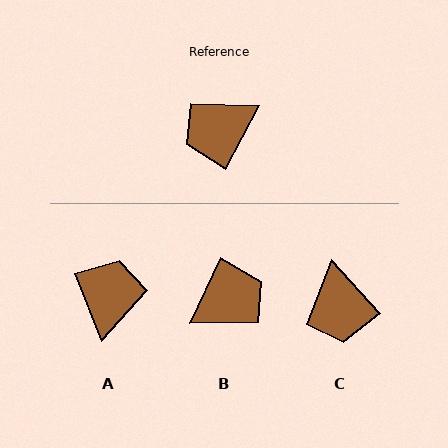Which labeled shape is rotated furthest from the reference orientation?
B, about 178 degrees away.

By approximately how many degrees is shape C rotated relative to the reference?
Approximately 70 degrees counter-clockwise.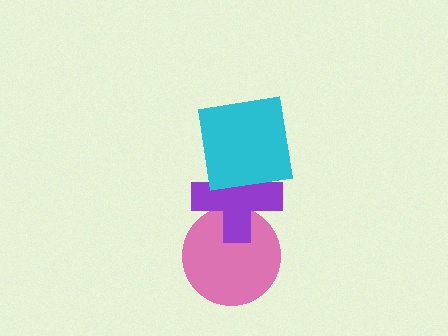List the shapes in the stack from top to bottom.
From top to bottom: the cyan square, the purple cross, the pink circle.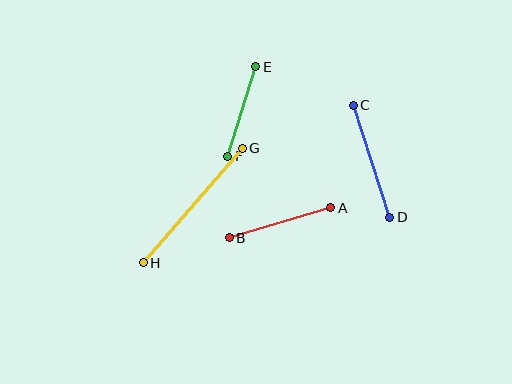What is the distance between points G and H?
The distance is approximately 151 pixels.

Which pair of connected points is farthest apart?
Points G and H are farthest apart.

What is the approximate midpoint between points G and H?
The midpoint is at approximately (193, 205) pixels.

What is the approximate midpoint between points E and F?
The midpoint is at approximately (242, 111) pixels.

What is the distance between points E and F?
The distance is approximately 94 pixels.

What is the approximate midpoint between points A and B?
The midpoint is at approximately (280, 223) pixels.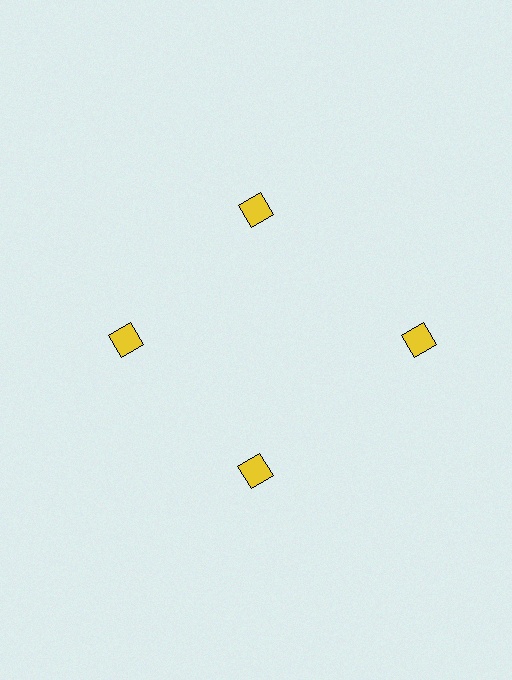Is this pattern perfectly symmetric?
No. The 4 yellow squares are arranged in a ring, but one element near the 3 o'clock position is pushed outward from the center, breaking the 4-fold rotational symmetry.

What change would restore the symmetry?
The symmetry would be restored by moving it inward, back onto the ring so that all 4 squares sit at equal angles and equal distance from the center.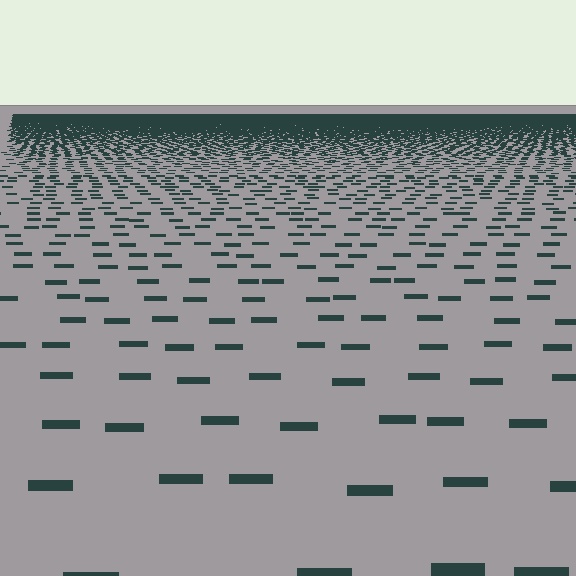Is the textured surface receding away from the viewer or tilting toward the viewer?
The surface is receding away from the viewer. Texture elements get smaller and denser toward the top.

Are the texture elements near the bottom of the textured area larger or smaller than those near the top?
Larger. Near the bottom, elements are closer to the viewer and appear at a bigger on-screen size.